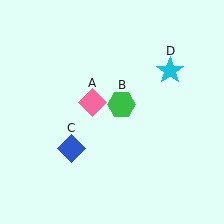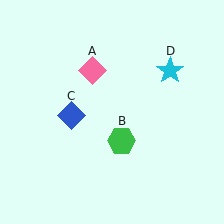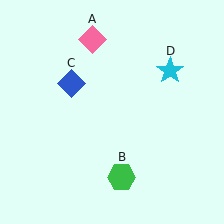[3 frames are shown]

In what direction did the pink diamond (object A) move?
The pink diamond (object A) moved up.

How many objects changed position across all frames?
3 objects changed position: pink diamond (object A), green hexagon (object B), blue diamond (object C).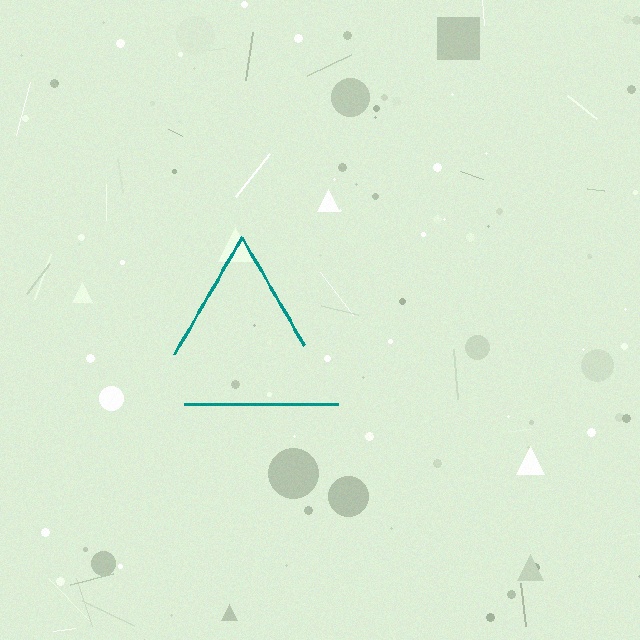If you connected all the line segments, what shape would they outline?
They would outline a triangle.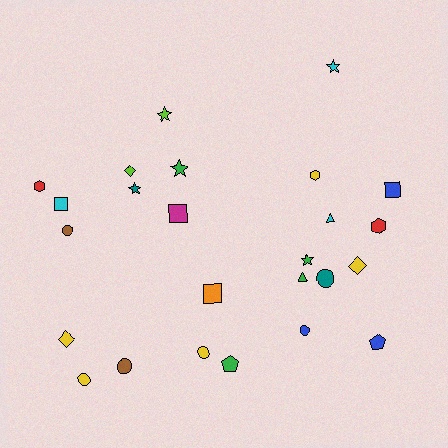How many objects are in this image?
There are 25 objects.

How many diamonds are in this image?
There are 3 diamonds.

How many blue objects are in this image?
There are 3 blue objects.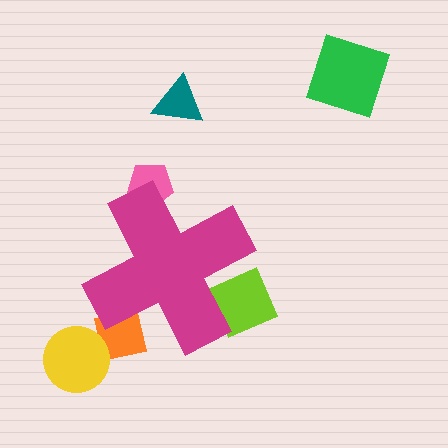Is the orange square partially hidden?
Yes, the orange square is partially hidden behind the magenta cross.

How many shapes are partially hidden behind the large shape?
3 shapes are partially hidden.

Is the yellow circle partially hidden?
No, the yellow circle is fully visible.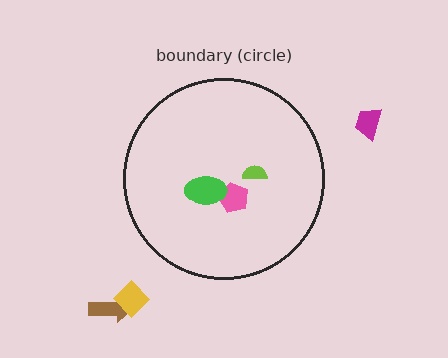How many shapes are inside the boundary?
3 inside, 3 outside.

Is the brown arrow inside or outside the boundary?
Outside.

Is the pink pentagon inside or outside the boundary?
Inside.